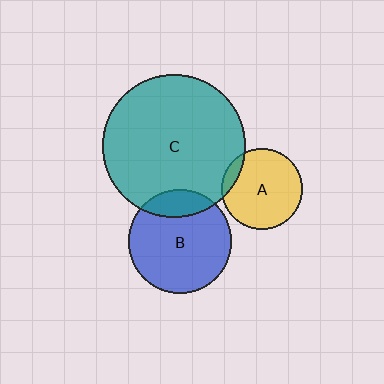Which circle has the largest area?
Circle C (teal).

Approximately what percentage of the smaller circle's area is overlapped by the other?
Approximately 15%.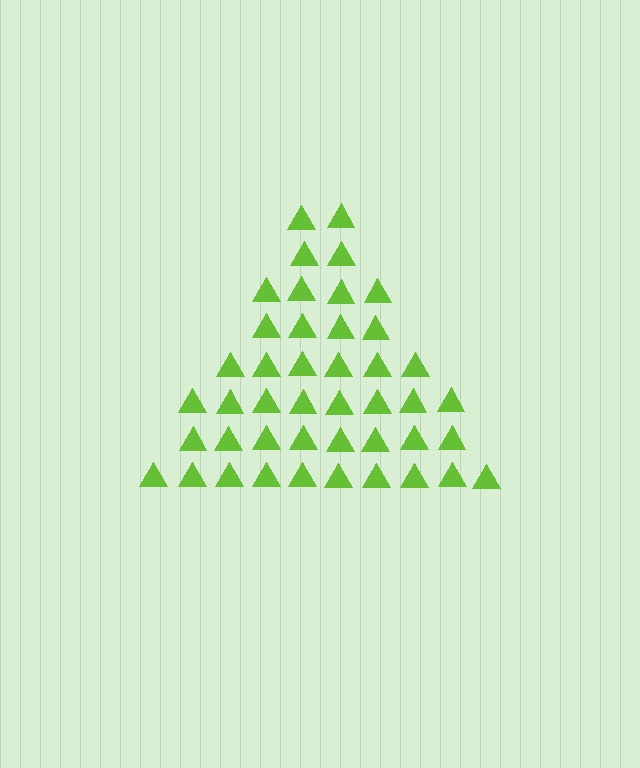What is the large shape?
The large shape is a triangle.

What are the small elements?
The small elements are triangles.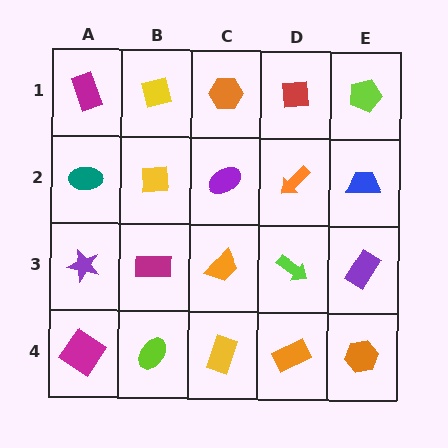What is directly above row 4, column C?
An orange trapezoid.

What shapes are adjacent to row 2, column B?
A yellow square (row 1, column B), a magenta rectangle (row 3, column B), a teal ellipse (row 2, column A), a purple ellipse (row 2, column C).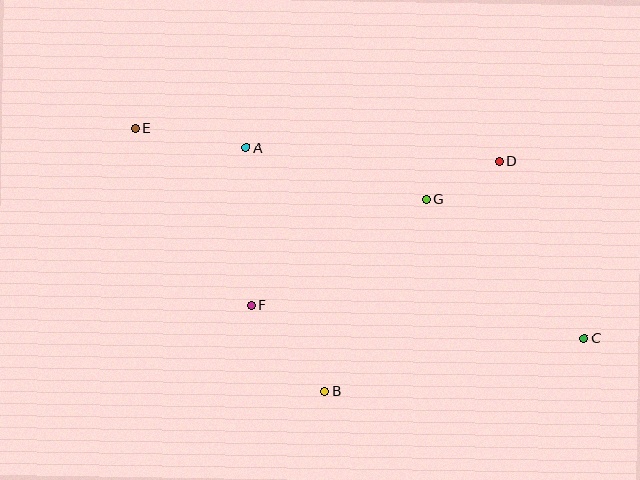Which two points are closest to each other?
Points D and G are closest to each other.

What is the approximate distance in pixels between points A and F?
The distance between A and F is approximately 158 pixels.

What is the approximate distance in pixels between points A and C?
The distance between A and C is approximately 388 pixels.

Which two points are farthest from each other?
Points C and E are farthest from each other.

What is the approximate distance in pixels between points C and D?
The distance between C and D is approximately 196 pixels.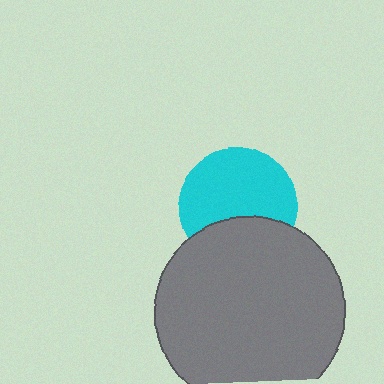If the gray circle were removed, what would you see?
You would see the complete cyan circle.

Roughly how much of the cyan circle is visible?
Most of it is visible (roughly 66%).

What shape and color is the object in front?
The object in front is a gray circle.